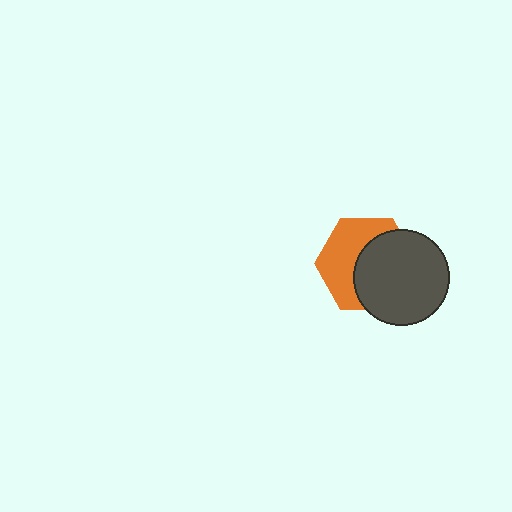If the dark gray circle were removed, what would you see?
You would see the complete orange hexagon.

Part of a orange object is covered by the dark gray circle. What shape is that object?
It is a hexagon.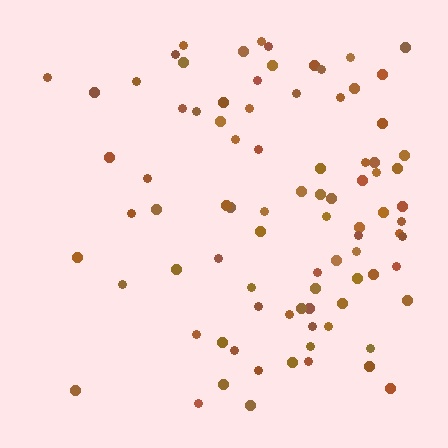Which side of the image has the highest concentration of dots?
The right.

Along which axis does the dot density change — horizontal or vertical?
Horizontal.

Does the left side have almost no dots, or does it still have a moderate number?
Still a moderate number, just noticeably fewer than the right.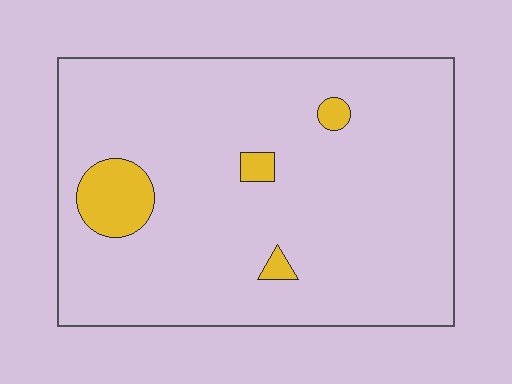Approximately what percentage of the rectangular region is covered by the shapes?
Approximately 5%.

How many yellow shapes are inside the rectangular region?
4.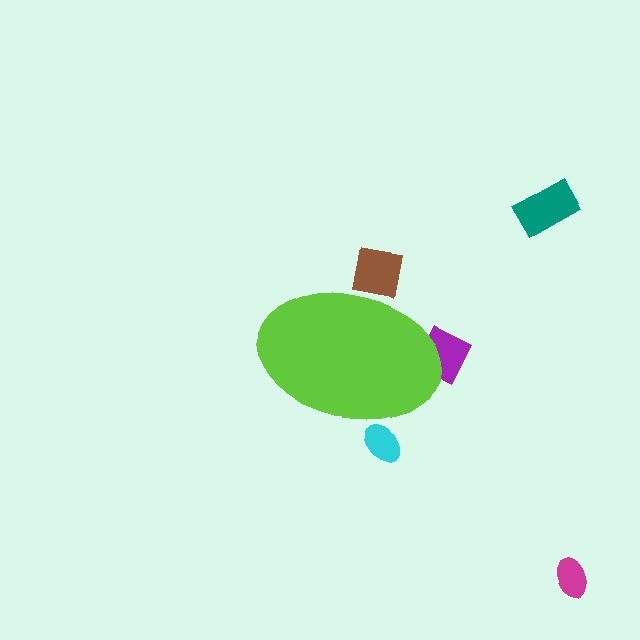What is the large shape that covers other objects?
A lime ellipse.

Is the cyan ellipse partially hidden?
Yes, the cyan ellipse is partially hidden behind the lime ellipse.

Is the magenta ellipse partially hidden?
No, the magenta ellipse is fully visible.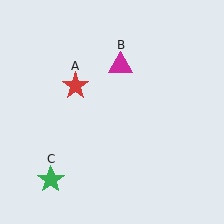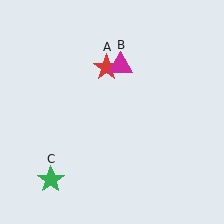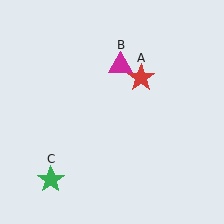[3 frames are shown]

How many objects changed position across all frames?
1 object changed position: red star (object A).